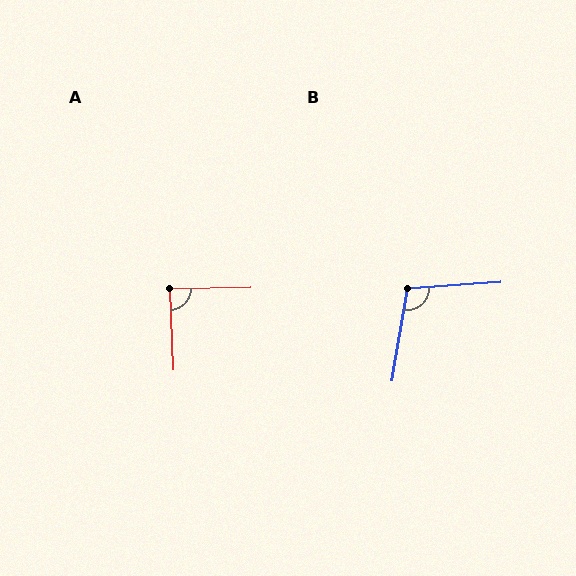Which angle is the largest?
B, at approximately 103 degrees.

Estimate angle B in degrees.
Approximately 103 degrees.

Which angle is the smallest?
A, at approximately 89 degrees.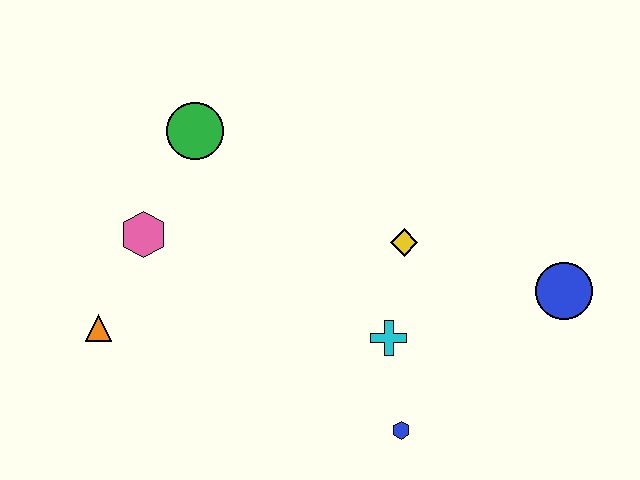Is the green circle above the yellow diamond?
Yes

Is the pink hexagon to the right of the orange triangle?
Yes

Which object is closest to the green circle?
The pink hexagon is closest to the green circle.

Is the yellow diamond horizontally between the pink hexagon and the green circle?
No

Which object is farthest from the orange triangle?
The blue circle is farthest from the orange triangle.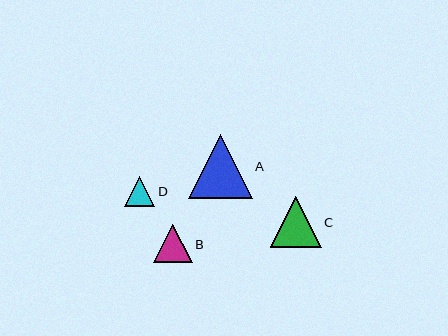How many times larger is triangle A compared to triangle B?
Triangle A is approximately 1.7 times the size of triangle B.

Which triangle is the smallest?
Triangle D is the smallest with a size of approximately 30 pixels.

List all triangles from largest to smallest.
From largest to smallest: A, C, B, D.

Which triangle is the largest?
Triangle A is the largest with a size of approximately 64 pixels.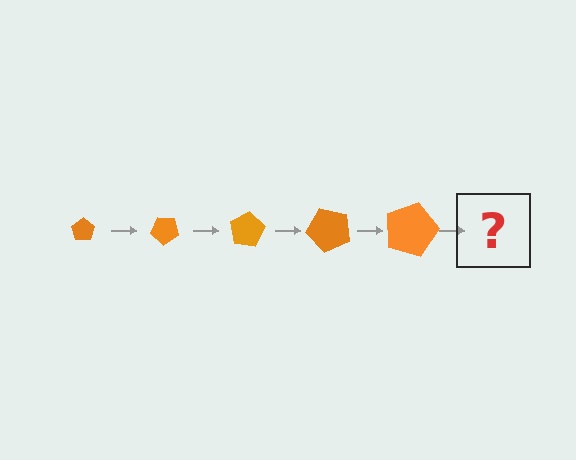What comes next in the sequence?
The next element should be a pentagon, larger than the previous one and rotated 200 degrees from the start.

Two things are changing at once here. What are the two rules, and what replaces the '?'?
The two rules are that the pentagon grows larger each step and it rotates 40 degrees each step. The '?' should be a pentagon, larger than the previous one and rotated 200 degrees from the start.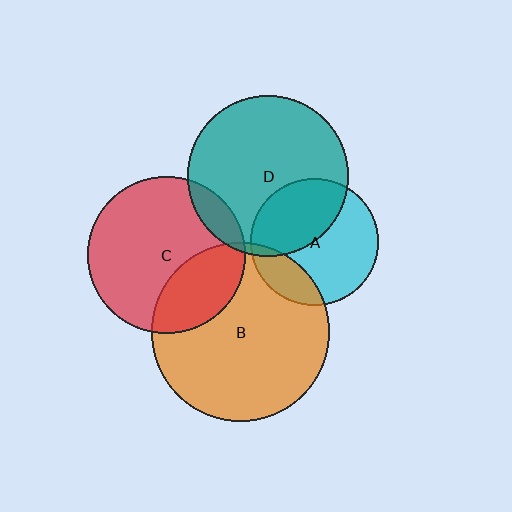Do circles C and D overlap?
Yes.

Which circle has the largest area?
Circle B (orange).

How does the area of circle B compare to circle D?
Approximately 1.2 times.